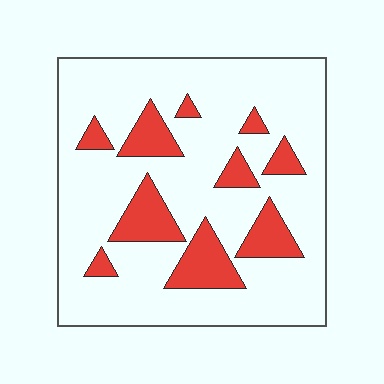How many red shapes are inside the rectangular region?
10.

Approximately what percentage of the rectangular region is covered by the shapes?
Approximately 20%.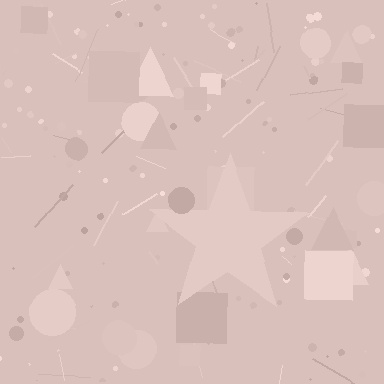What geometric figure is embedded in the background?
A star is embedded in the background.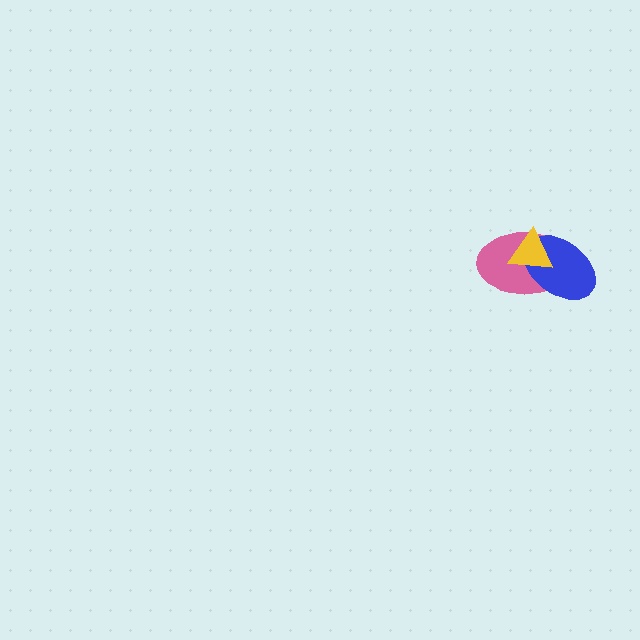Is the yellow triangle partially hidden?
No, no other shape covers it.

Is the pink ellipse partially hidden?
Yes, it is partially covered by another shape.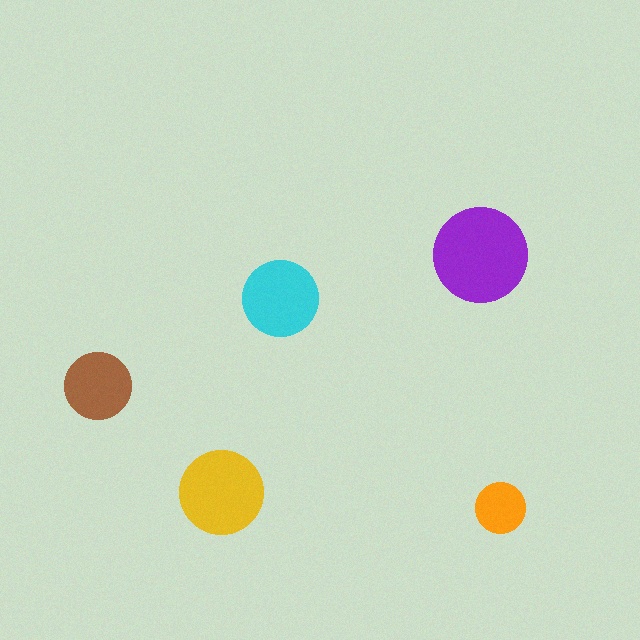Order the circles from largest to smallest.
the purple one, the yellow one, the cyan one, the brown one, the orange one.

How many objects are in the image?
There are 5 objects in the image.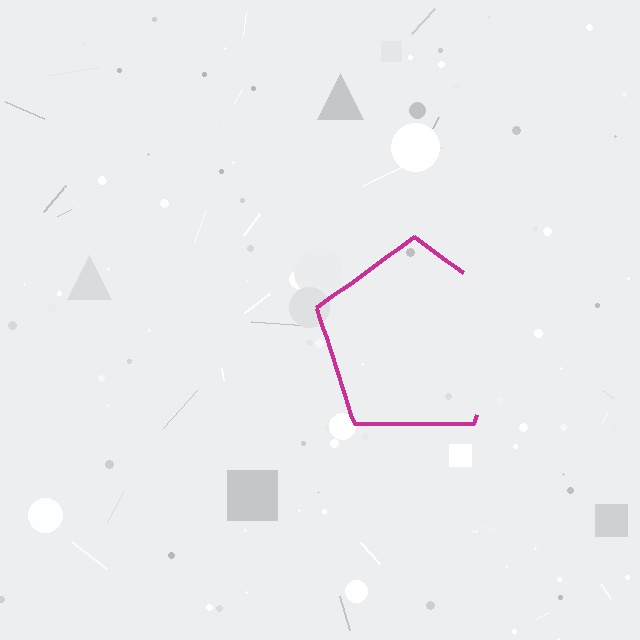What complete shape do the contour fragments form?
The contour fragments form a pentagon.